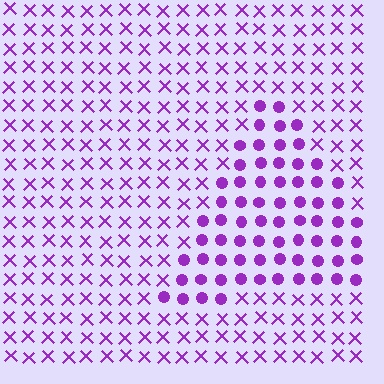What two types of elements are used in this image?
The image uses circles inside the triangle region and X marks outside it.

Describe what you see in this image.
The image is filled with small purple elements arranged in a uniform grid. A triangle-shaped region contains circles, while the surrounding area contains X marks. The boundary is defined purely by the change in element shape.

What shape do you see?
I see a triangle.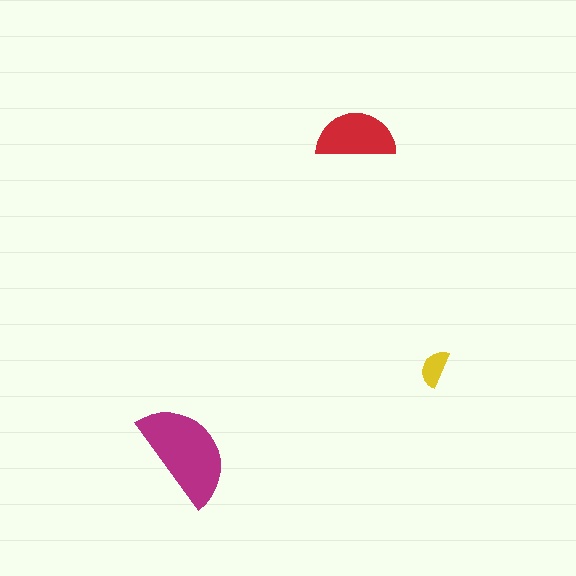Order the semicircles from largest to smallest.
the magenta one, the red one, the yellow one.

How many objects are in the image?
There are 3 objects in the image.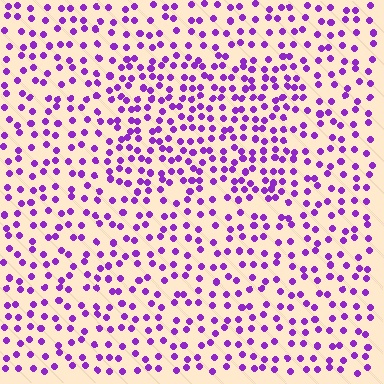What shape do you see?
I see a rectangle.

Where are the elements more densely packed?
The elements are more densely packed inside the rectangle boundary.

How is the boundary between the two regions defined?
The boundary is defined by a change in element density (approximately 1.6x ratio). All elements are the same color, size, and shape.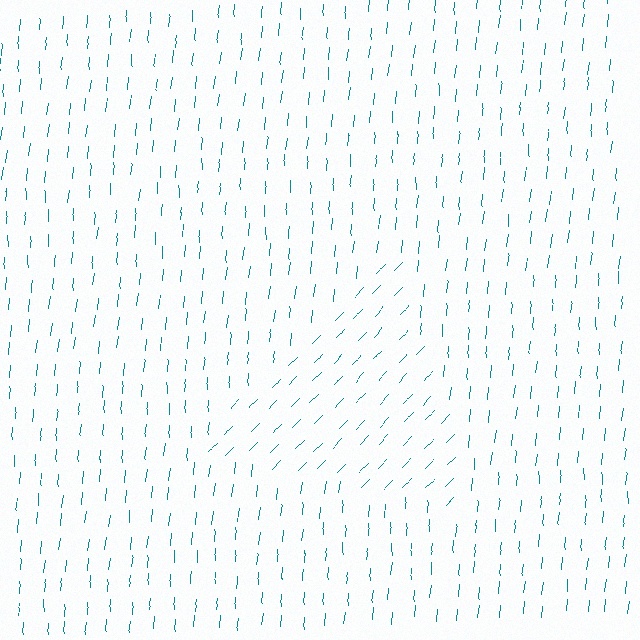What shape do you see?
I see a triangle.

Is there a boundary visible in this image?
Yes, there is a texture boundary formed by a change in line orientation.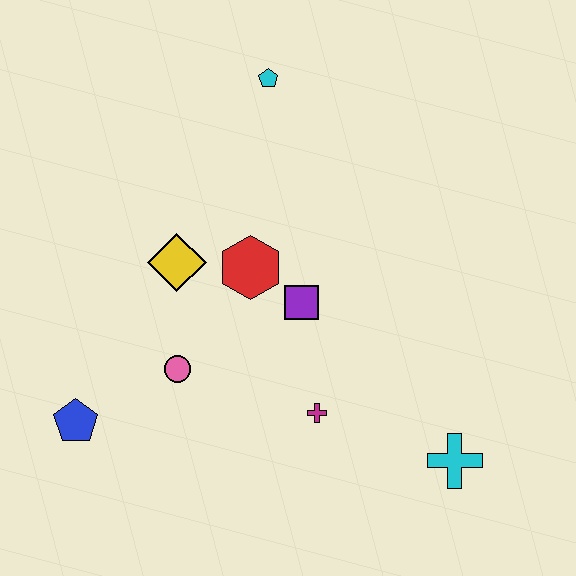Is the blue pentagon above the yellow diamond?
No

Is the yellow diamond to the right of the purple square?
No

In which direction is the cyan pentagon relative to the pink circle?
The cyan pentagon is above the pink circle.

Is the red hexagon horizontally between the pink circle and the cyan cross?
Yes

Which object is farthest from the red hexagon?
The cyan cross is farthest from the red hexagon.